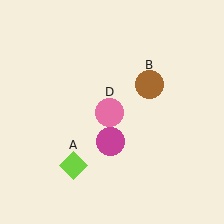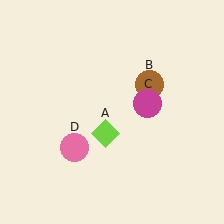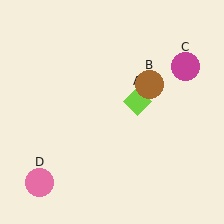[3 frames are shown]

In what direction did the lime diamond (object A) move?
The lime diamond (object A) moved up and to the right.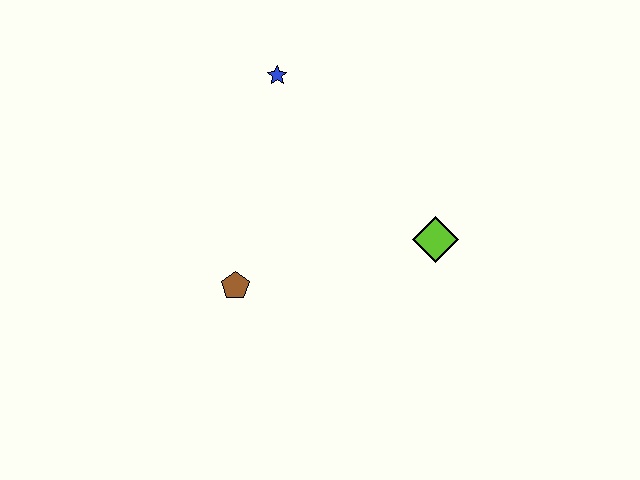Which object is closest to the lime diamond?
The brown pentagon is closest to the lime diamond.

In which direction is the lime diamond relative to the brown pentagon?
The lime diamond is to the right of the brown pentagon.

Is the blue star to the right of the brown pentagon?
Yes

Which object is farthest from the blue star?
The lime diamond is farthest from the blue star.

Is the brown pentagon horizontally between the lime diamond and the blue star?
No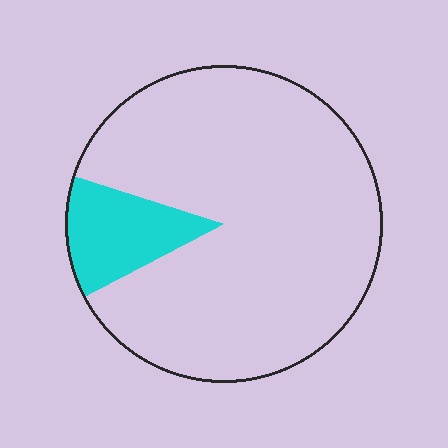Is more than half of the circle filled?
No.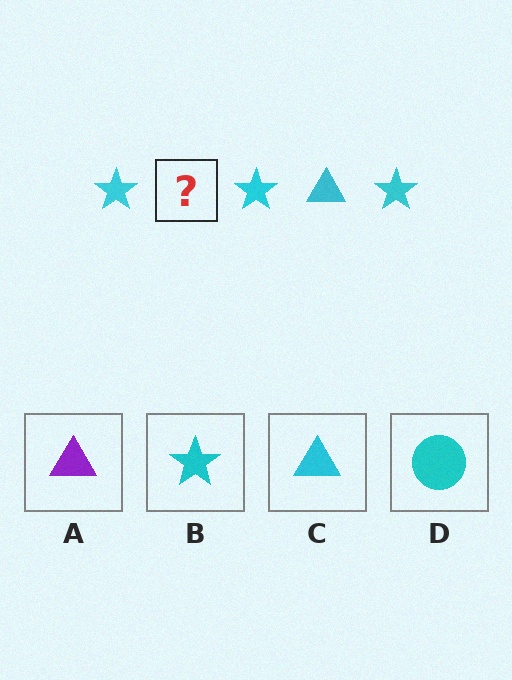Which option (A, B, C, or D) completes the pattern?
C.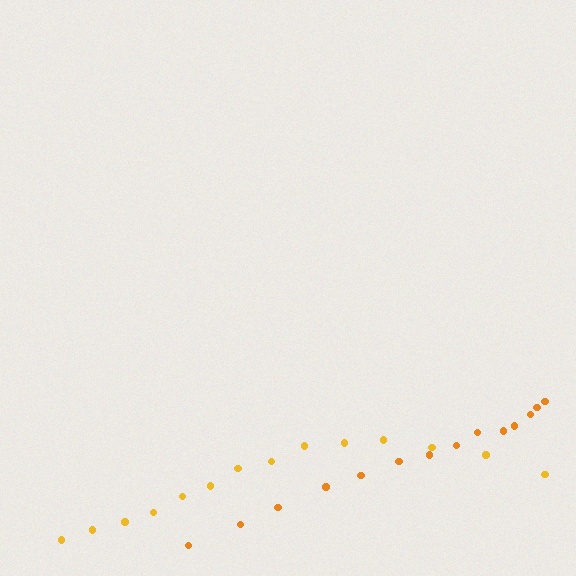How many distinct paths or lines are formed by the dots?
There are 2 distinct paths.